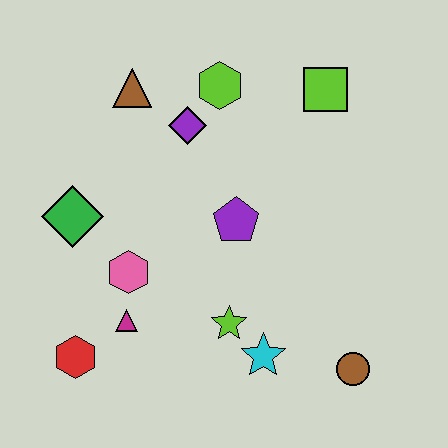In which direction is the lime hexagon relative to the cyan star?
The lime hexagon is above the cyan star.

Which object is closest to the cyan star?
The lime star is closest to the cyan star.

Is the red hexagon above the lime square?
No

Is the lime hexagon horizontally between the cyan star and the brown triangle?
Yes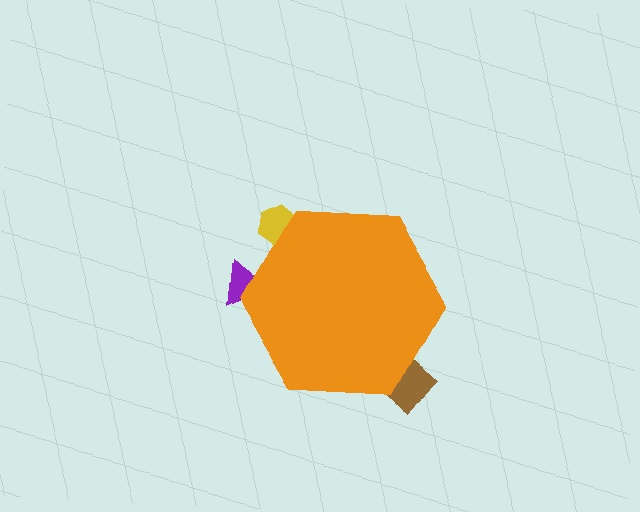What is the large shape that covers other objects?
An orange hexagon.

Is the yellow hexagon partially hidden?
Yes, the yellow hexagon is partially hidden behind the orange hexagon.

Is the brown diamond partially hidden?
Yes, the brown diamond is partially hidden behind the orange hexagon.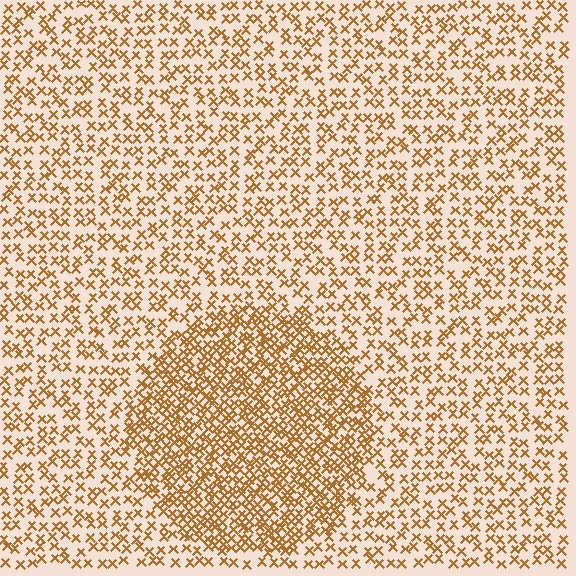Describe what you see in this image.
The image contains small brown elements arranged at two different densities. A circle-shaped region is visible where the elements are more densely packed than the surrounding area.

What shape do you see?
I see a circle.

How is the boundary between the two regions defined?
The boundary is defined by a change in element density (approximately 2.0x ratio). All elements are the same color, size, and shape.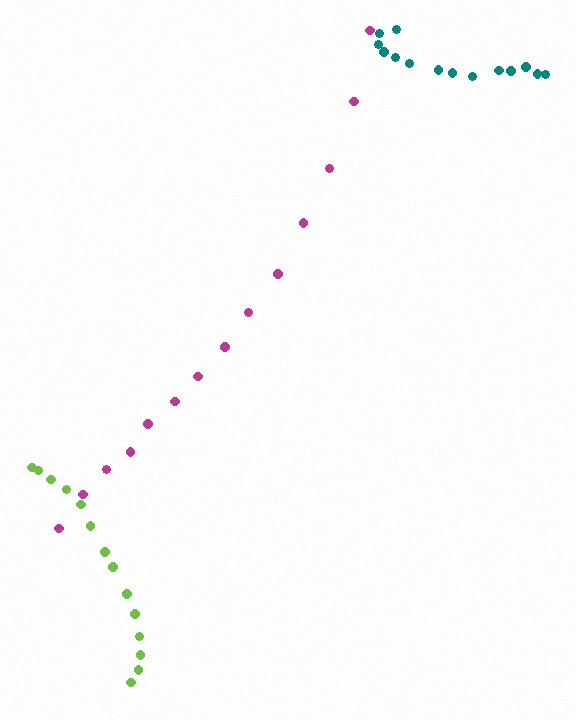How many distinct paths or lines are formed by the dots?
There are 3 distinct paths.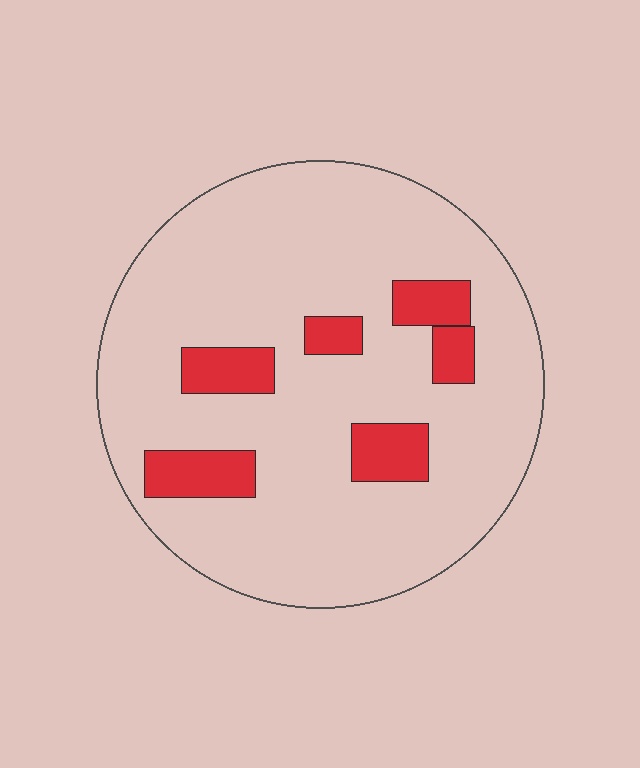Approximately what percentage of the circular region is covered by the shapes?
Approximately 15%.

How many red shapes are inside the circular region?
6.